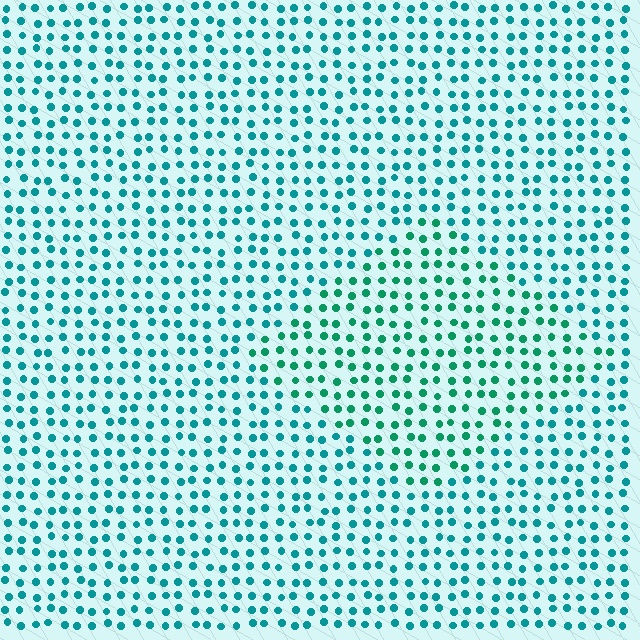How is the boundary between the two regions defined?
The boundary is defined purely by a slight shift in hue (about 24 degrees). Spacing, size, and orientation are identical on both sides.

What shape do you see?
I see a diamond.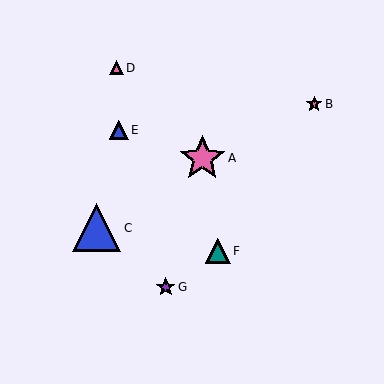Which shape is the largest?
The blue triangle (labeled C) is the largest.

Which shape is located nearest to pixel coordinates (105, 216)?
The blue triangle (labeled C) at (97, 228) is nearest to that location.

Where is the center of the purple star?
The center of the purple star is at (166, 287).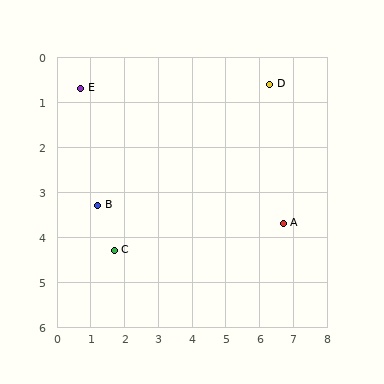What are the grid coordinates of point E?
Point E is at approximately (0.7, 0.7).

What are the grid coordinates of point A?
Point A is at approximately (6.7, 3.7).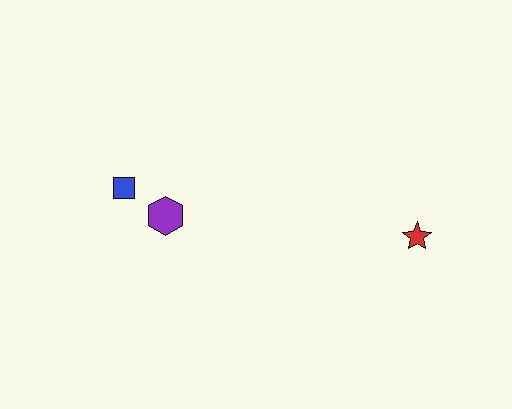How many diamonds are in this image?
There are no diamonds.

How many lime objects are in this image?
There are no lime objects.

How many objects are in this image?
There are 3 objects.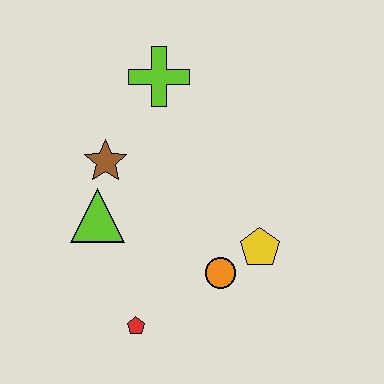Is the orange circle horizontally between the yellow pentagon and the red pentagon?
Yes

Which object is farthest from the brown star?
The yellow pentagon is farthest from the brown star.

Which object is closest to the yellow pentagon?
The orange circle is closest to the yellow pentagon.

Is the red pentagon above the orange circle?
No